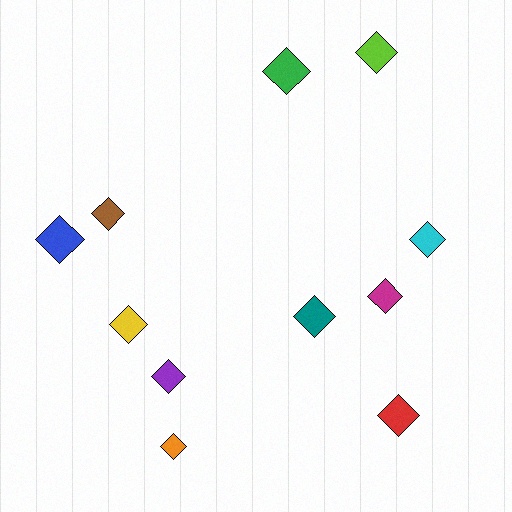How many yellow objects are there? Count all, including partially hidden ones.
There is 1 yellow object.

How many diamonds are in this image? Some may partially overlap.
There are 11 diamonds.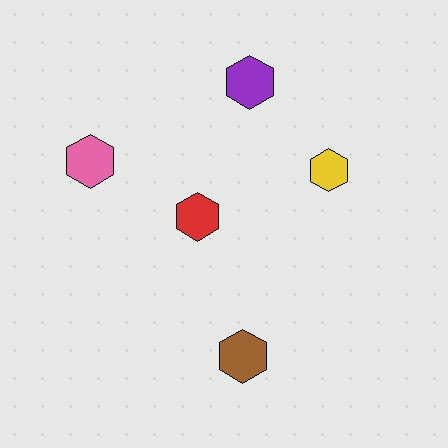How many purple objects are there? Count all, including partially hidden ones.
There is 1 purple object.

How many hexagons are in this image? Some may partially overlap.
There are 5 hexagons.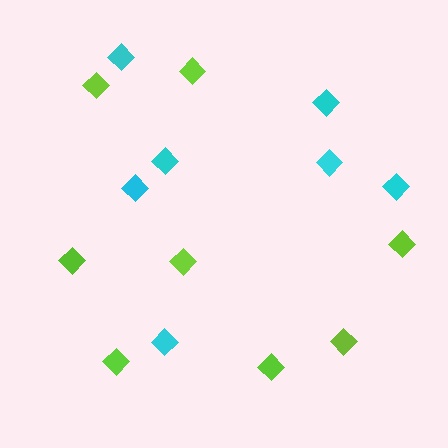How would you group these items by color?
There are 2 groups: one group of lime diamonds (8) and one group of cyan diamonds (7).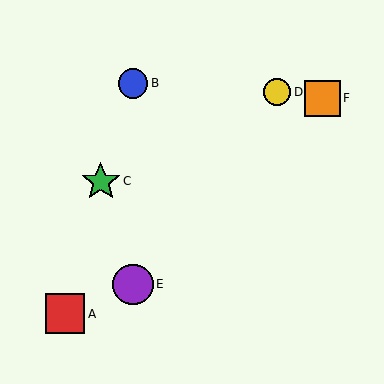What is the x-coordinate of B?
Object B is at x≈133.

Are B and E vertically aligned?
Yes, both are at x≈133.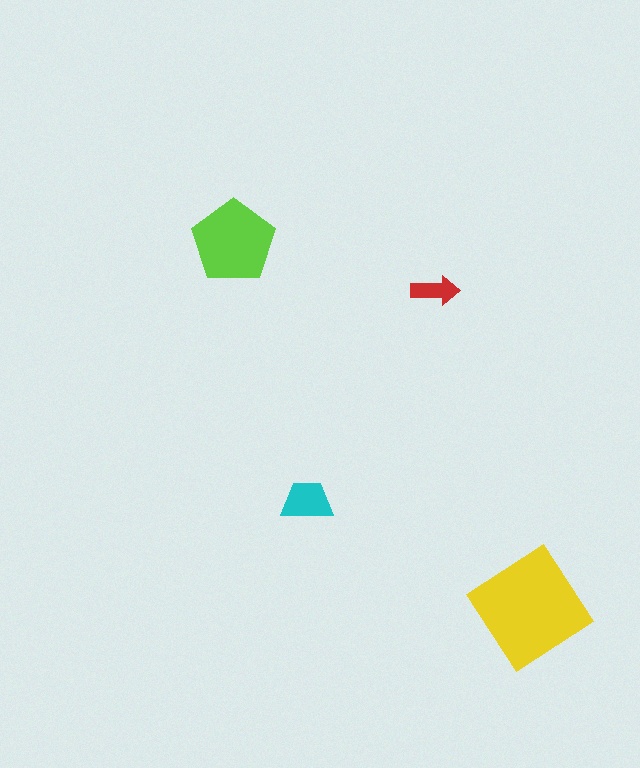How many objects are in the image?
There are 4 objects in the image.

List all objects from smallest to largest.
The red arrow, the cyan trapezoid, the lime pentagon, the yellow diamond.